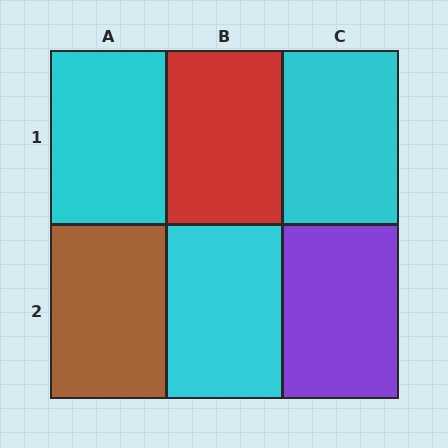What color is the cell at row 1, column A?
Cyan.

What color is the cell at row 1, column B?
Red.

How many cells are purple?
1 cell is purple.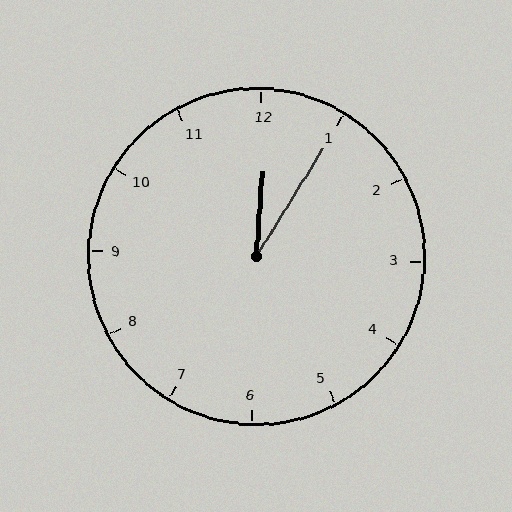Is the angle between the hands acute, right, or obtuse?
It is acute.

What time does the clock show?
12:05.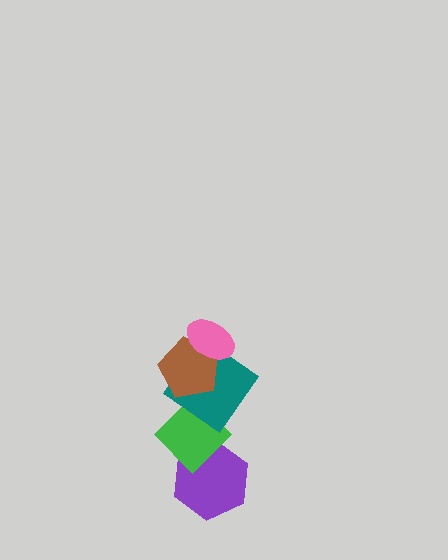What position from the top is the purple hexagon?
The purple hexagon is 5th from the top.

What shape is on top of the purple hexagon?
The green diamond is on top of the purple hexagon.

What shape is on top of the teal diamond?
The brown pentagon is on top of the teal diamond.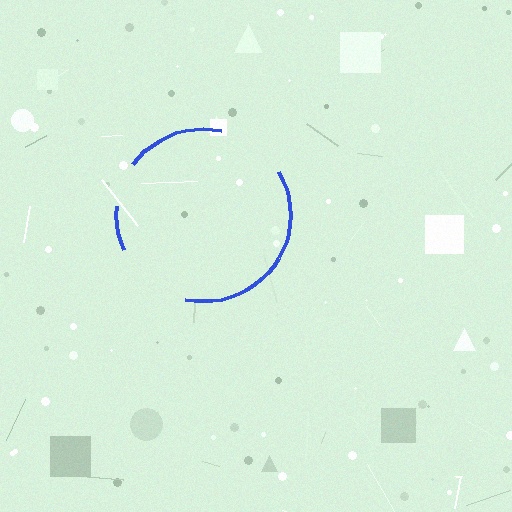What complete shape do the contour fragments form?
The contour fragments form a circle.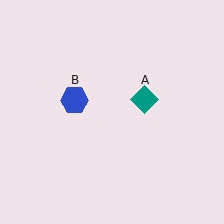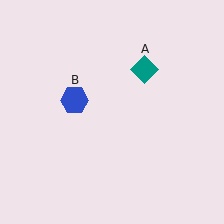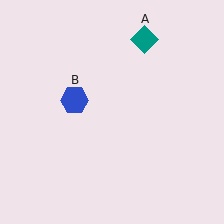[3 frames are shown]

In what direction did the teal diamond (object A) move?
The teal diamond (object A) moved up.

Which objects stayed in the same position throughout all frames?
Blue hexagon (object B) remained stationary.